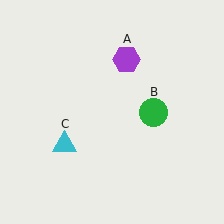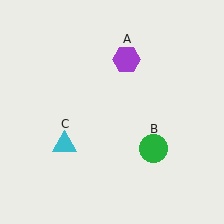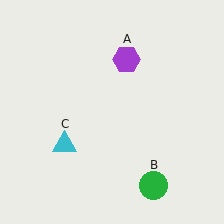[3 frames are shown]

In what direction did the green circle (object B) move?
The green circle (object B) moved down.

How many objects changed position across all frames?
1 object changed position: green circle (object B).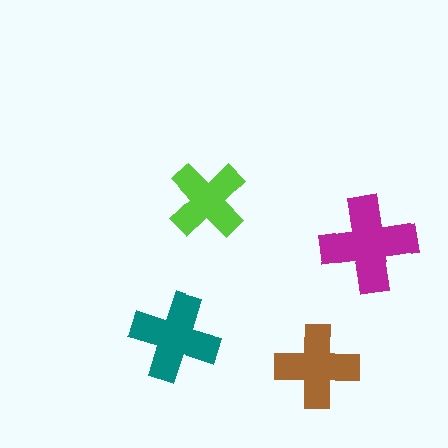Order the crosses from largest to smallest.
the magenta one, the teal one, the brown one, the lime one.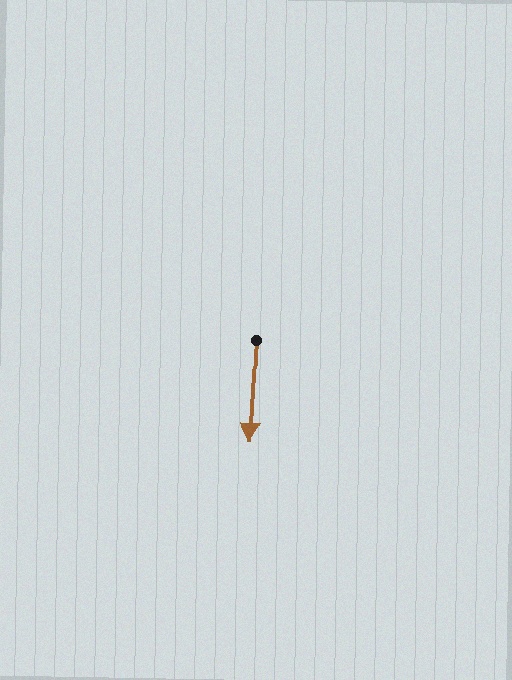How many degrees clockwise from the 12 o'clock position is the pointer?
Approximately 183 degrees.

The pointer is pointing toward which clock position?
Roughly 6 o'clock.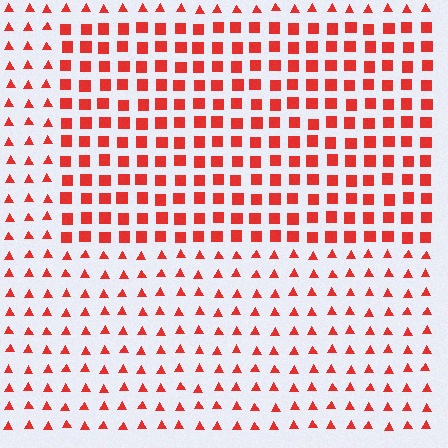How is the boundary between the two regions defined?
The boundary is defined by a change in element shape: squares inside vs. triangles outside. All elements share the same color and spacing.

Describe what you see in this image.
The image is filled with small red elements arranged in a uniform grid. A rectangle-shaped region contains squares, while the surrounding area contains triangles. The boundary is defined purely by the change in element shape.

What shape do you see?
I see a rectangle.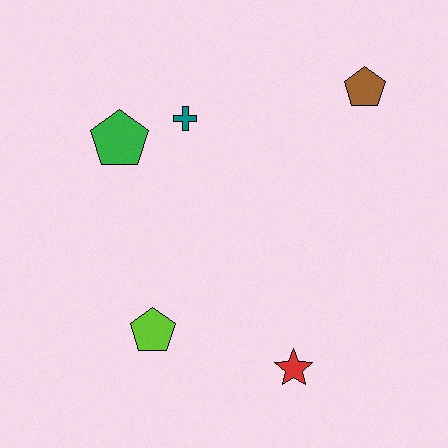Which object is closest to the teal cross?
The green pentagon is closest to the teal cross.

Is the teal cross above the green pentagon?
Yes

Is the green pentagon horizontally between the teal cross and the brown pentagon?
No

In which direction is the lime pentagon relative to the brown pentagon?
The lime pentagon is below the brown pentagon.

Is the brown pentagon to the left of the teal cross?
No